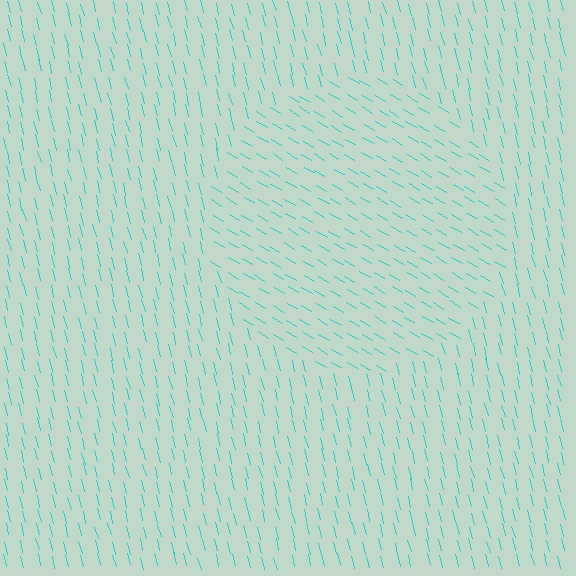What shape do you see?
I see a circle.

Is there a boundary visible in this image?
Yes, there is a texture boundary formed by a change in line orientation.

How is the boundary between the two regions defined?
The boundary is defined purely by a change in line orientation (approximately 45 degrees difference). All lines are the same color and thickness.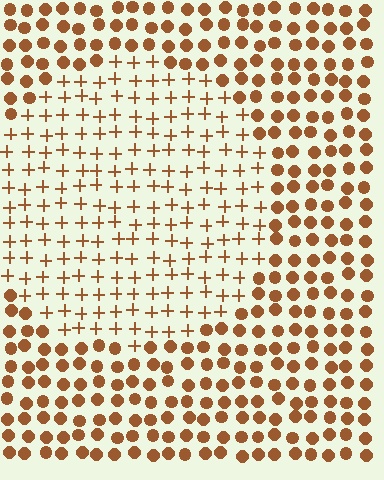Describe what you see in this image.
The image is filled with small brown elements arranged in a uniform grid. A circle-shaped region contains plus signs, while the surrounding area contains circles. The boundary is defined purely by the change in element shape.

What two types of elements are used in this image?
The image uses plus signs inside the circle region and circles outside it.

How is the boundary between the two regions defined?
The boundary is defined by a change in element shape: plus signs inside vs. circles outside. All elements share the same color and spacing.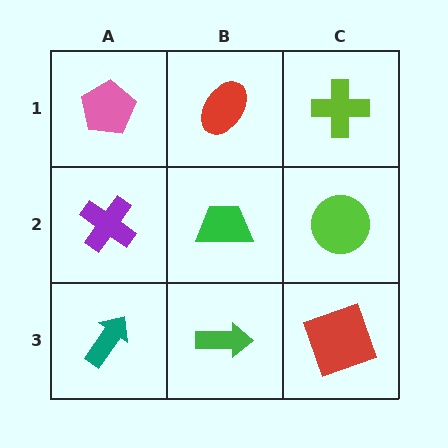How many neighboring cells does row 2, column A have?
3.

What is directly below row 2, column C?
A red square.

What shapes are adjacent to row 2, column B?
A red ellipse (row 1, column B), a green arrow (row 3, column B), a purple cross (row 2, column A), a lime circle (row 2, column C).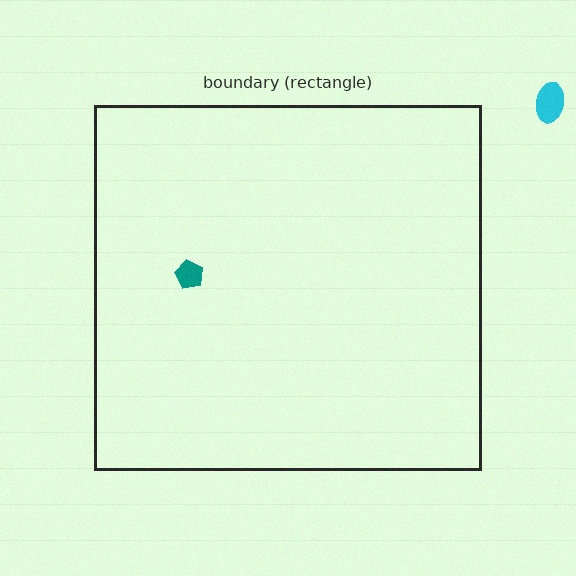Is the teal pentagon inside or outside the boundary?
Inside.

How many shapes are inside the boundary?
1 inside, 1 outside.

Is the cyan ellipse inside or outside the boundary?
Outside.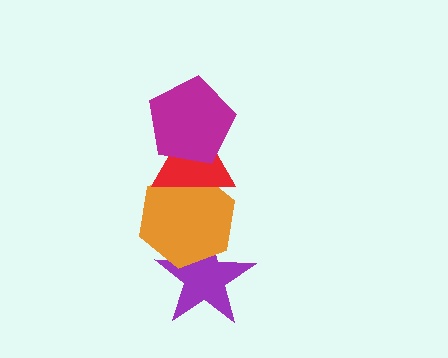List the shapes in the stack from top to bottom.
From top to bottom: the magenta pentagon, the red triangle, the orange hexagon, the purple star.